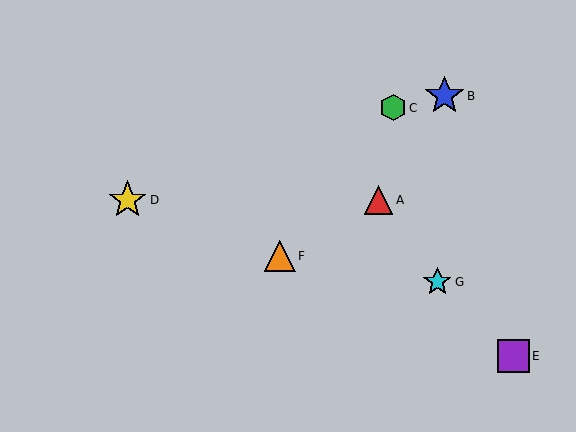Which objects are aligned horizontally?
Objects A, D are aligned horizontally.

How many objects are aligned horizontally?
2 objects (A, D) are aligned horizontally.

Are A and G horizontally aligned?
No, A is at y≈200 and G is at y≈282.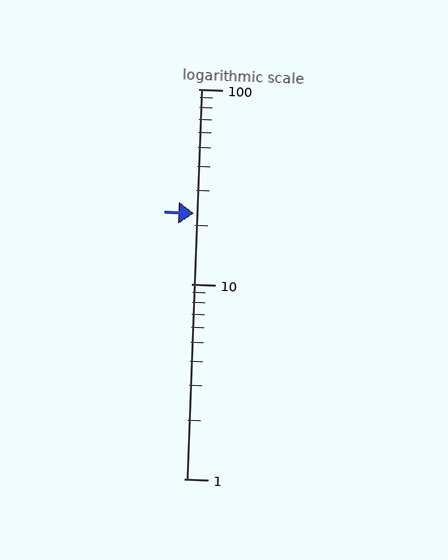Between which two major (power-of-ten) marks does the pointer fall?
The pointer is between 10 and 100.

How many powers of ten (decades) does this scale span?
The scale spans 2 decades, from 1 to 100.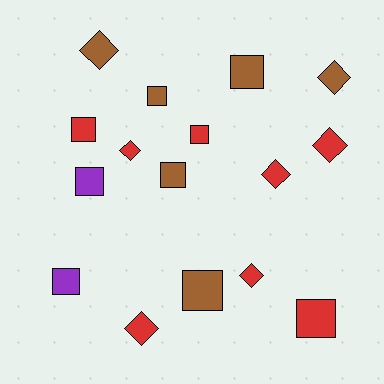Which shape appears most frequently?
Square, with 9 objects.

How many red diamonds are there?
There are 5 red diamonds.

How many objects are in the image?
There are 16 objects.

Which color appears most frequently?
Red, with 8 objects.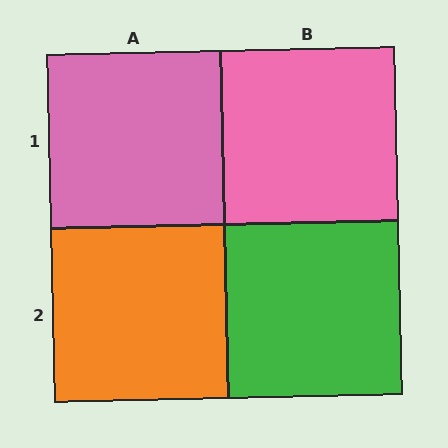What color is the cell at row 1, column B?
Pink.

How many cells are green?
1 cell is green.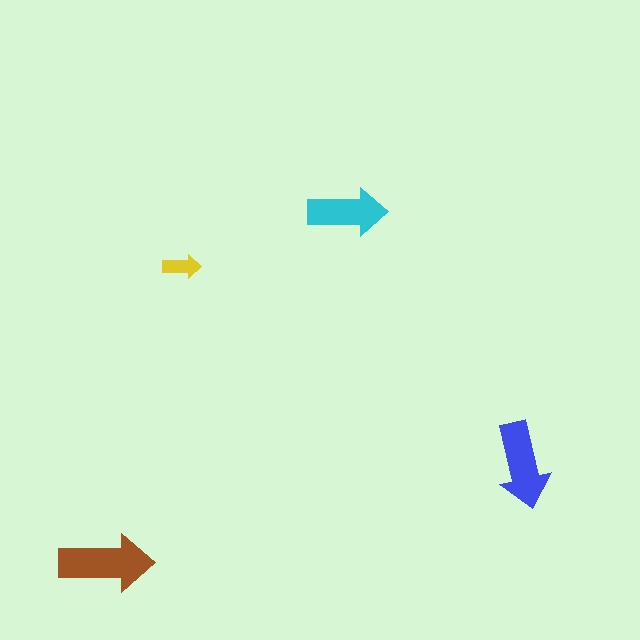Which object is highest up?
The cyan arrow is topmost.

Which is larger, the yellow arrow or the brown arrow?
The brown one.